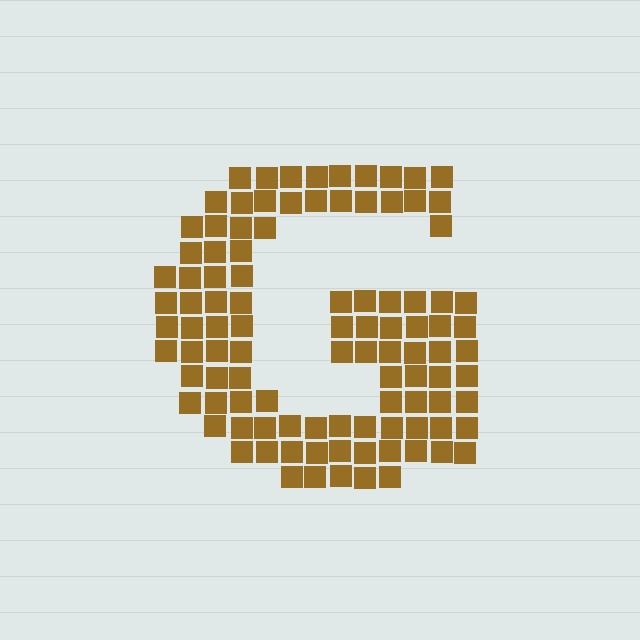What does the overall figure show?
The overall figure shows the letter G.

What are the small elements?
The small elements are squares.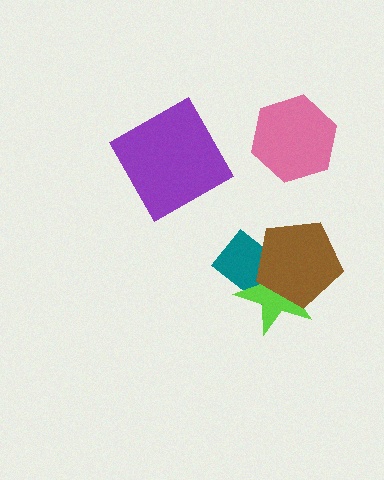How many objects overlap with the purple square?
0 objects overlap with the purple square.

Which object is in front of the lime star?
The brown pentagon is in front of the lime star.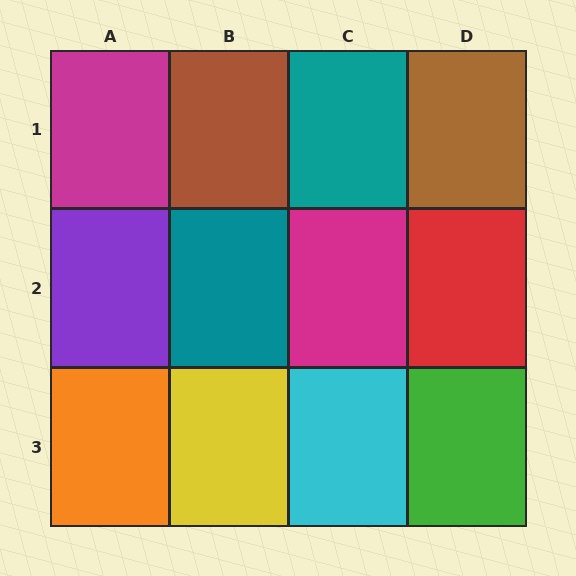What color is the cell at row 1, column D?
Brown.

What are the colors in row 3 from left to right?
Orange, yellow, cyan, green.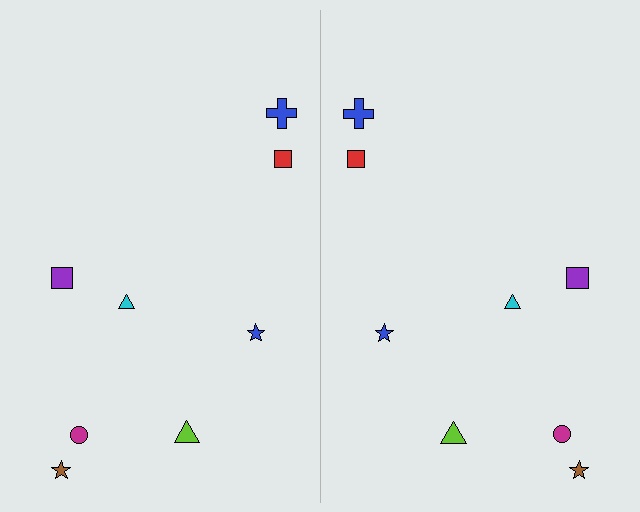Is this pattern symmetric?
Yes, this pattern has bilateral (reflection) symmetry.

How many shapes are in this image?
There are 16 shapes in this image.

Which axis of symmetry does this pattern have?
The pattern has a vertical axis of symmetry running through the center of the image.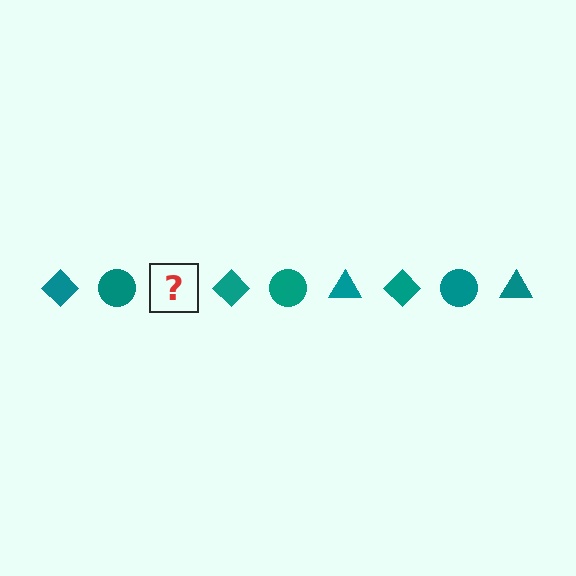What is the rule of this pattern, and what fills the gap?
The rule is that the pattern cycles through diamond, circle, triangle shapes in teal. The gap should be filled with a teal triangle.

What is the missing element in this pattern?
The missing element is a teal triangle.